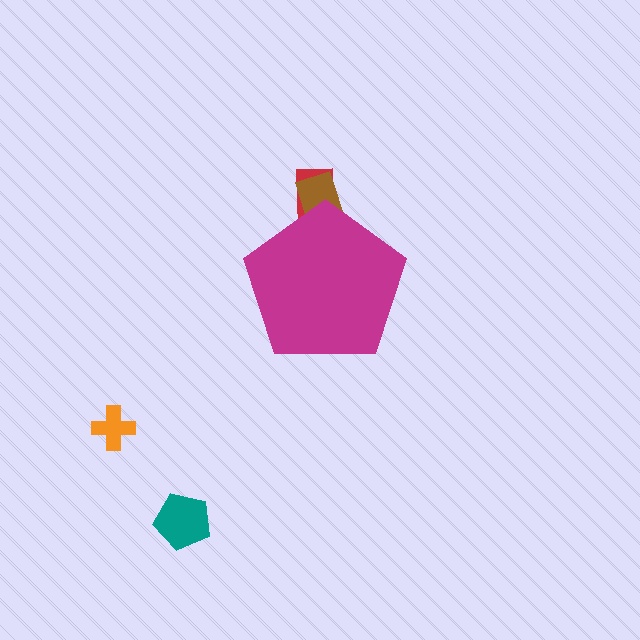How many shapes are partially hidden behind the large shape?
2 shapes are partially hidden.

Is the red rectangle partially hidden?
Yes, the red rectangle is partially hidden behind the magenta pentagon.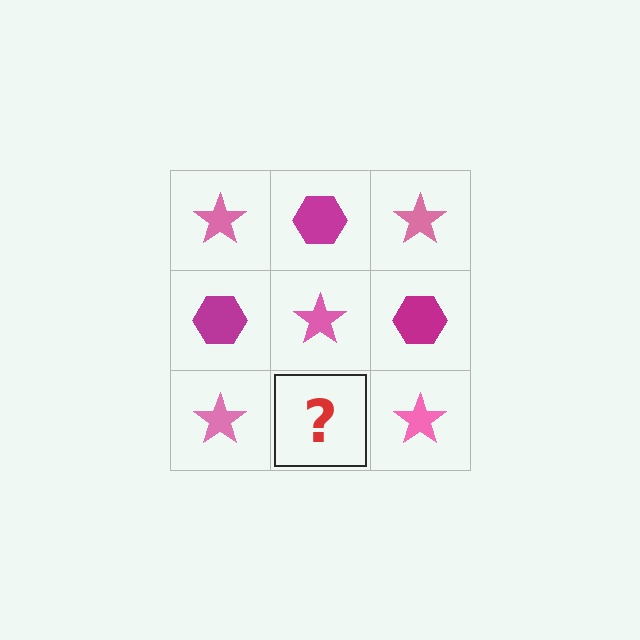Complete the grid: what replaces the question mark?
The question mark should be replaced with a magenta hexagon.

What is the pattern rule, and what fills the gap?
The rule is that it alternates pink star and magenta hexagon in a checkerboard pattern. The gap should be filled with a magenta hexagon.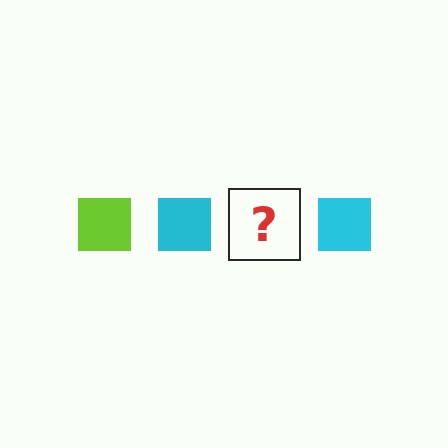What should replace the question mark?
The question mark should be replaced with a lime square.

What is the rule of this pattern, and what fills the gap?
The rule is that the pattern cycles through lime, cyan squares. The gap should be filled with a lime square.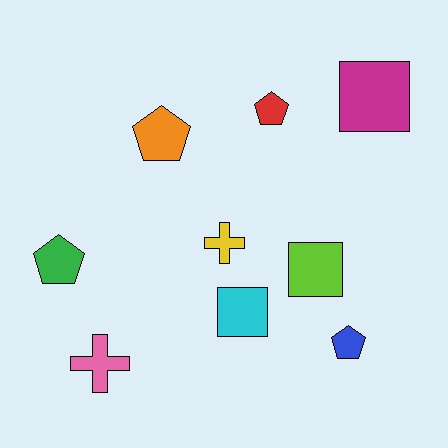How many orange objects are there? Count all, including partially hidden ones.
There is 1 orange object.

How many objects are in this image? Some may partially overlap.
There are 9 objects.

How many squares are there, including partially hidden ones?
There are 3 squares.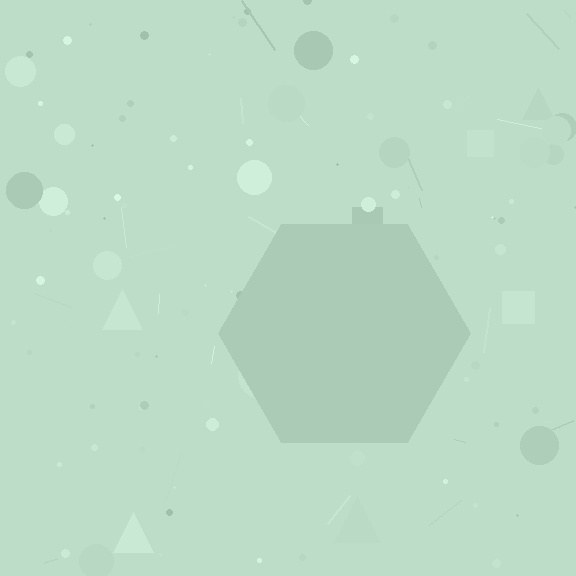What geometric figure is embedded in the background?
A hexagon is embedded in the background.